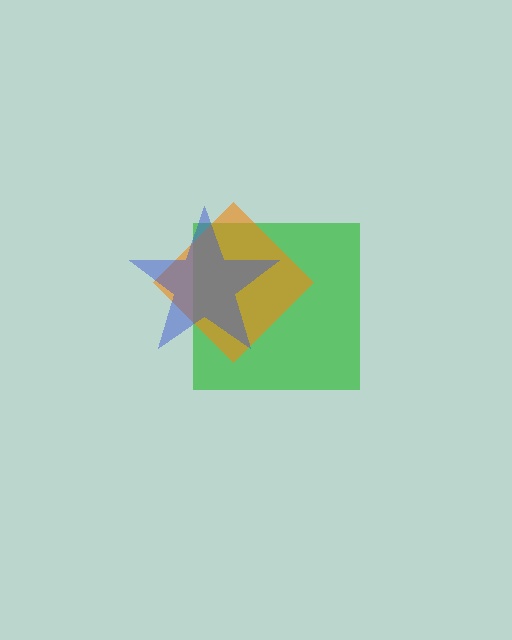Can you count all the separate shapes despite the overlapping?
Yes, there are 3 separate shapes.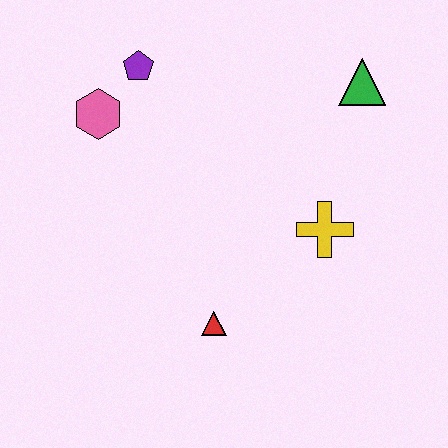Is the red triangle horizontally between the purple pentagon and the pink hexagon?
No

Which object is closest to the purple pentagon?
The pink hexagon is closest to the purple pentagon.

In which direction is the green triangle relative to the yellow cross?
The green triangle is above the yellow cross.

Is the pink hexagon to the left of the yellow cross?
Yes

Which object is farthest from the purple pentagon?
The red triangle is farthest from the purple pentagon.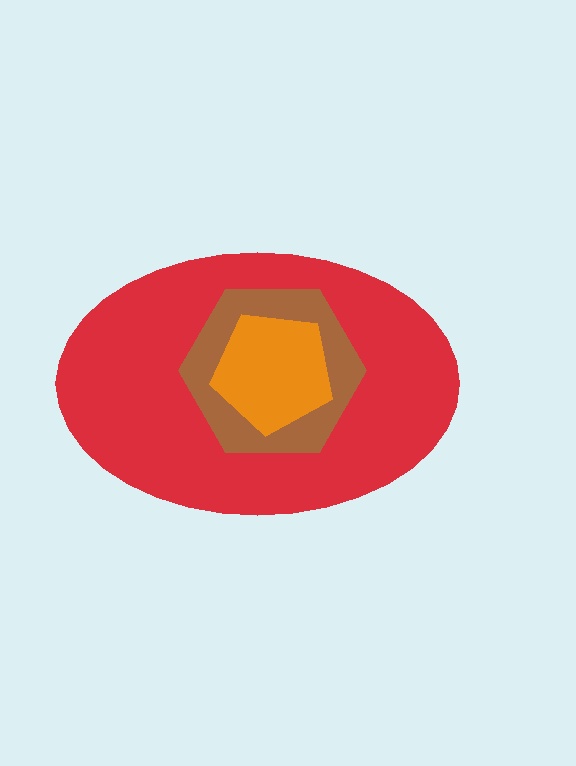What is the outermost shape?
The red ellipse.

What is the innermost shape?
The orange pentagon.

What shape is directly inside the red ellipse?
The brown hexagon.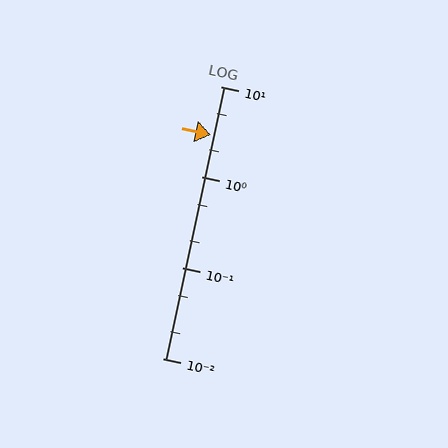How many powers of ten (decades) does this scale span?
The scale spans 3 decades, from 0.01 to 10.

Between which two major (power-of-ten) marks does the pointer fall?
The pointer is between 1 and 10.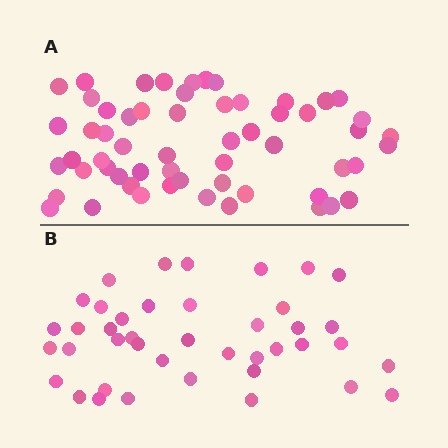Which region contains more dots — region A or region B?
Region A (the top region) has more dots.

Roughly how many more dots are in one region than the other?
Region A has approximately 15 more dots than region B.